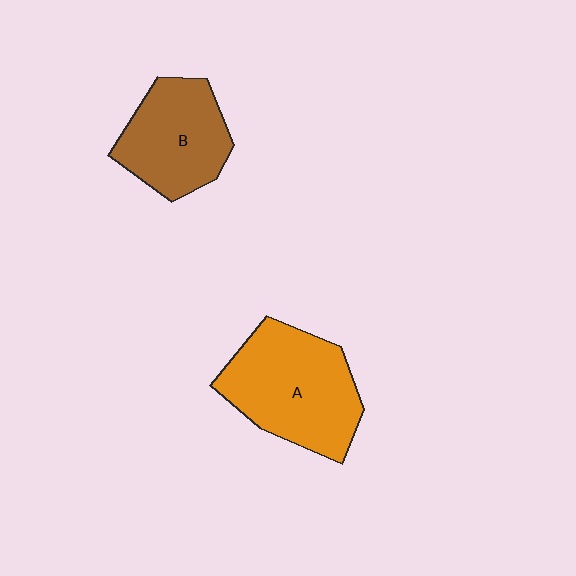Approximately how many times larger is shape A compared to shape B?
Approximately 1.3 times.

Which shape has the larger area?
Shape A (orange).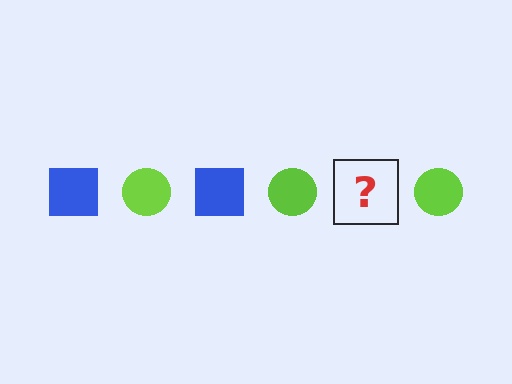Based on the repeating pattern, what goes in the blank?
The blank should be a blue square.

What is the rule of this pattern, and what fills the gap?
The rule is that the pattern alternates between blue square and lime circle. The gap should be filled with a blue square.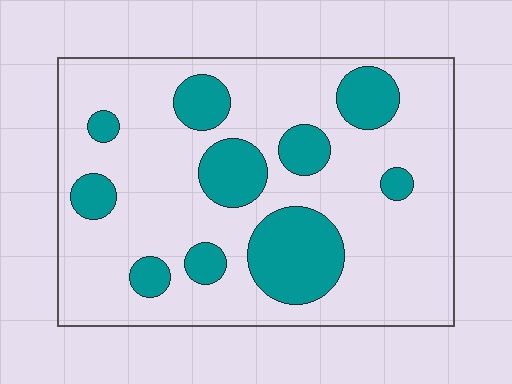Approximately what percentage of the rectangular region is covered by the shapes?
Approximately 25%.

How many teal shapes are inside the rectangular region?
10.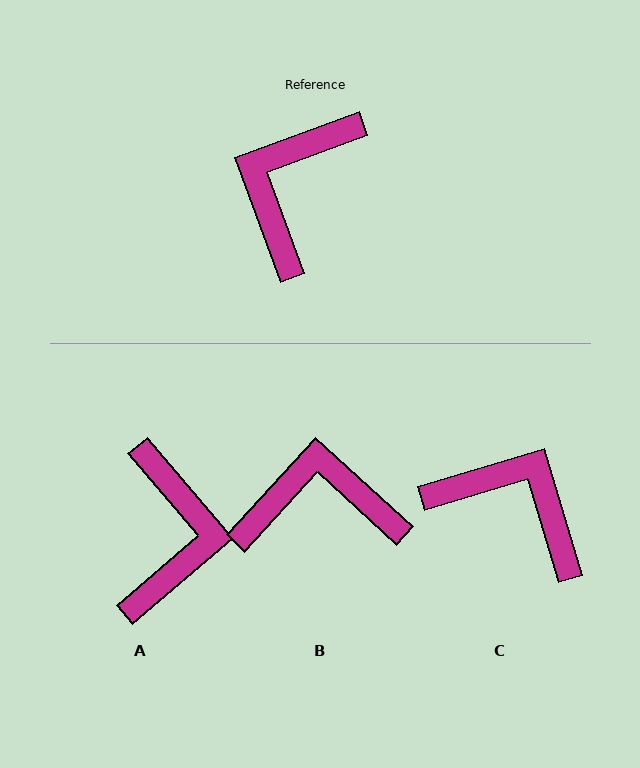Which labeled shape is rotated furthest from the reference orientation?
A, about 160 degrees away.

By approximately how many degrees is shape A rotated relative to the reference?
Approximately 160 degrees clockwise.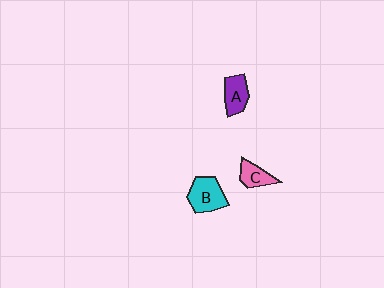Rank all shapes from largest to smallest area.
From largest to smallest: B (cyan), A (purple), C (pink).